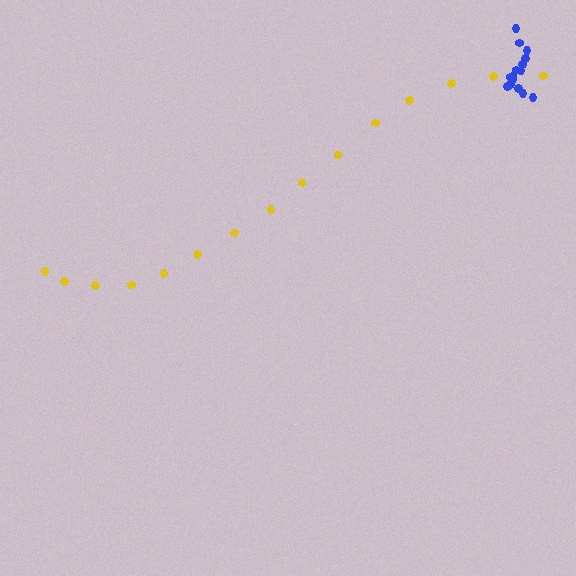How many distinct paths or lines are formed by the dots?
There are 2 distinct paths.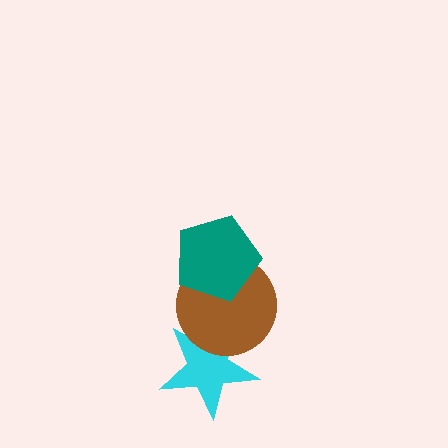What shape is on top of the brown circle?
The teal pentagon is on top of the brown circle.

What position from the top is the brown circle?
The brown circle is 2nd from the top.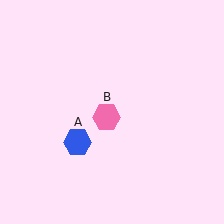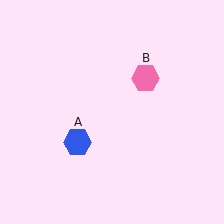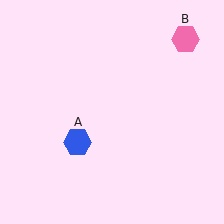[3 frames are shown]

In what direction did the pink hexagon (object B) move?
The pink hexagon (object B) moved up and to the right.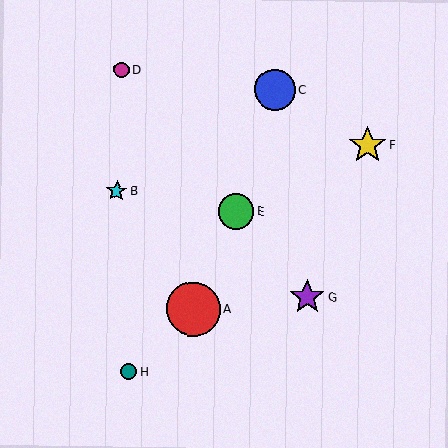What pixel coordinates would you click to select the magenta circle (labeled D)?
Click at (122, 70) to select the magenta circle D.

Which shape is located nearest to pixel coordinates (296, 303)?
The purple star (labeled G) at (307, 297) is nearest to that location.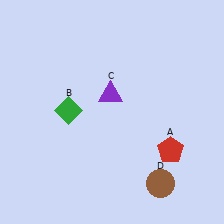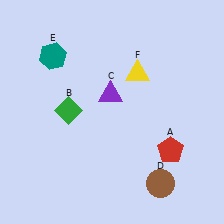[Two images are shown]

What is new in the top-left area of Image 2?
A teal hexagon (E) was added in the top-left area of Image 2.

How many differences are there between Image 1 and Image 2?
There are 2 differences between the two images.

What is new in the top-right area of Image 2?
A yellow triangle (F) was added in the top-right area of Image 2.